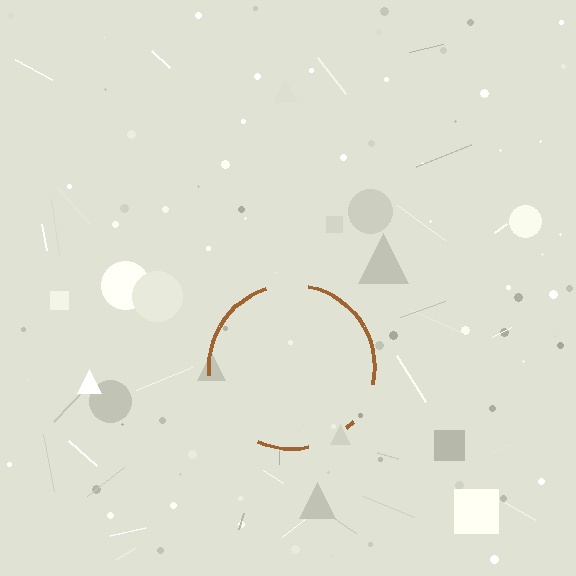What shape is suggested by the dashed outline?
The dashed outline suggests a circle.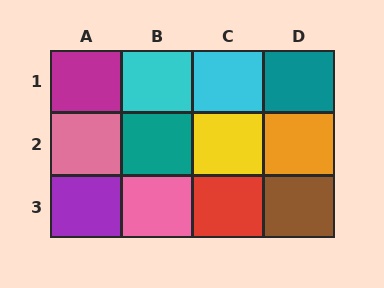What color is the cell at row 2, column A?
Pink.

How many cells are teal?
2 cells are teal.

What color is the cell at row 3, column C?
Red.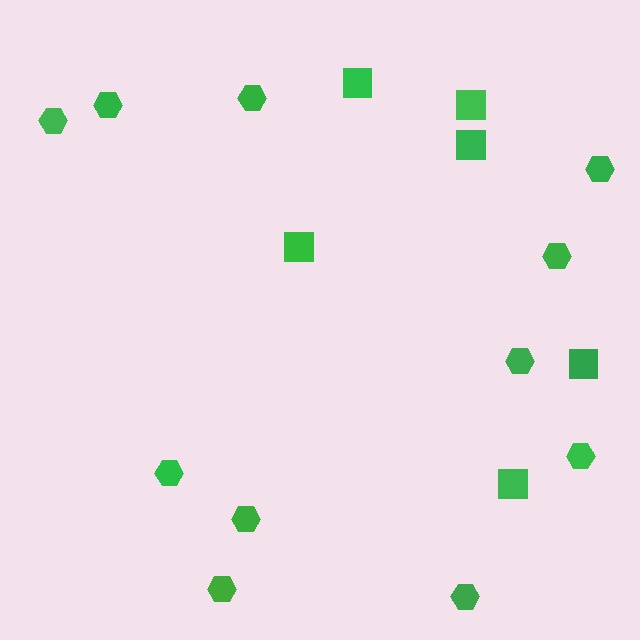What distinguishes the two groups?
There are 2 groups: one group of squares (6) and one group of hexagons (11).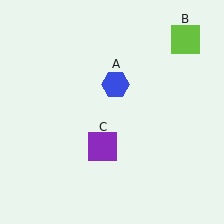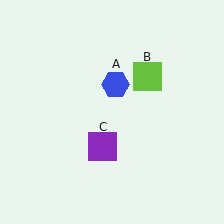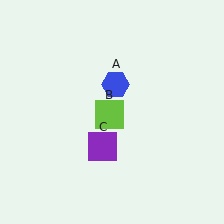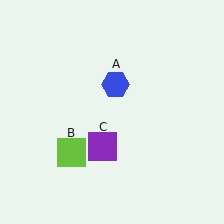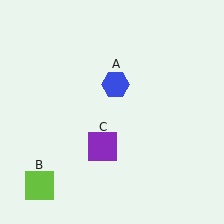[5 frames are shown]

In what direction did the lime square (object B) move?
The lime square (object B) moved down and to the left.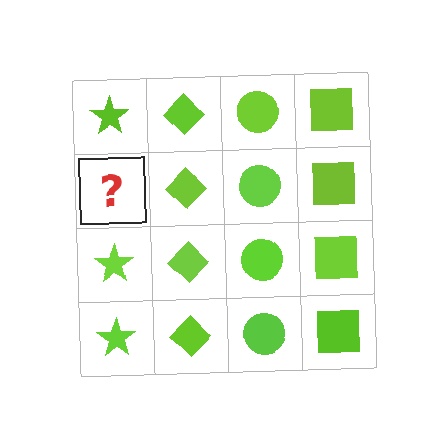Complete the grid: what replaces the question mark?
The question mark should be replaced with a lime star.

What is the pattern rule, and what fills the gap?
The rule is that each column has a consistent shape. The gap should be filled with a lime star.